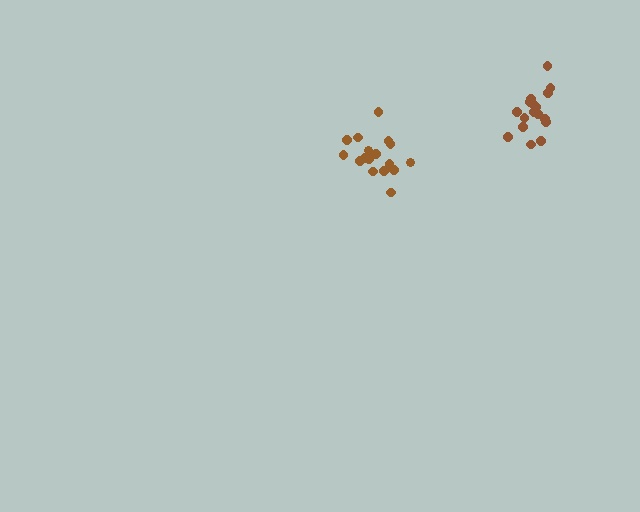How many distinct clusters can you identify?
There are 2 distinct clusters.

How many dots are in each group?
Group 1: 17 dots, Group 2: 17 dots (34 total).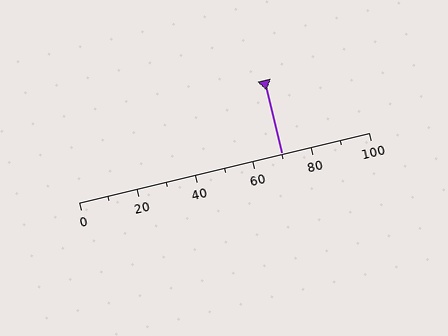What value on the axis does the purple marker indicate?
The marker indicates approximately 70.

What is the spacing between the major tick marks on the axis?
The major ticks are spaced 20 apart.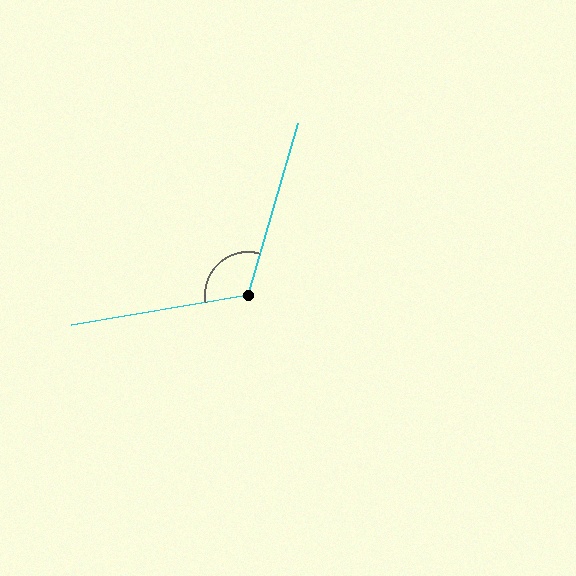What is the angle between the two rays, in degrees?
Approximately 116 degrees.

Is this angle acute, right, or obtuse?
It is obtuse.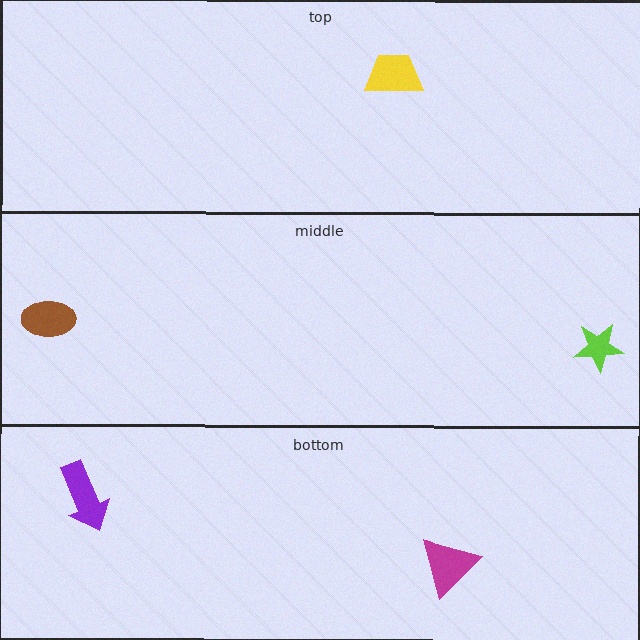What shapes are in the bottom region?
The purple arrow, the magenta triangle.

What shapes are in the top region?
The yellow trapezoid.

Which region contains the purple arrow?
The bottom region.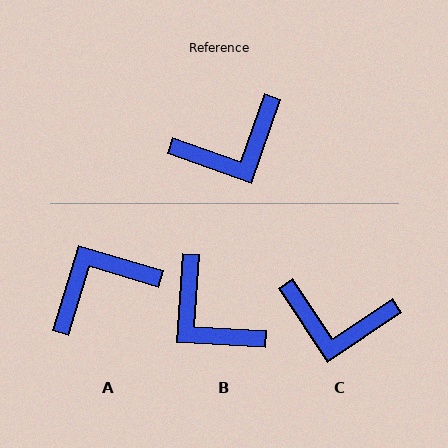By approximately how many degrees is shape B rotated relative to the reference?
Approximately 74 degrees clockwise.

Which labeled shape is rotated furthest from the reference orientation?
A, about 177 degrees away.